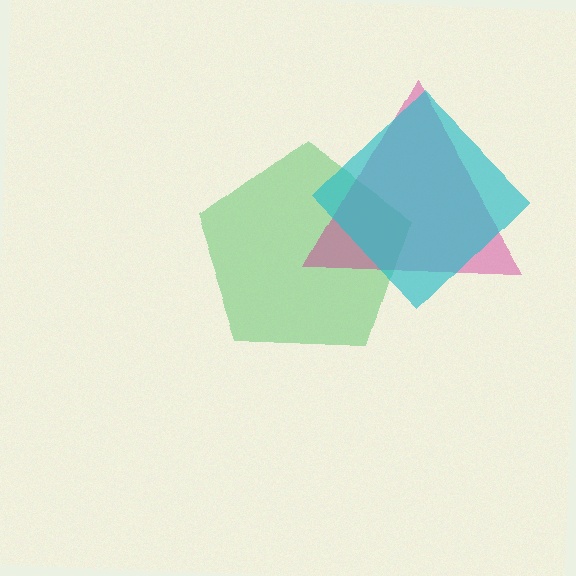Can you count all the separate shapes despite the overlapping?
Yes, there are 3 separate shapes.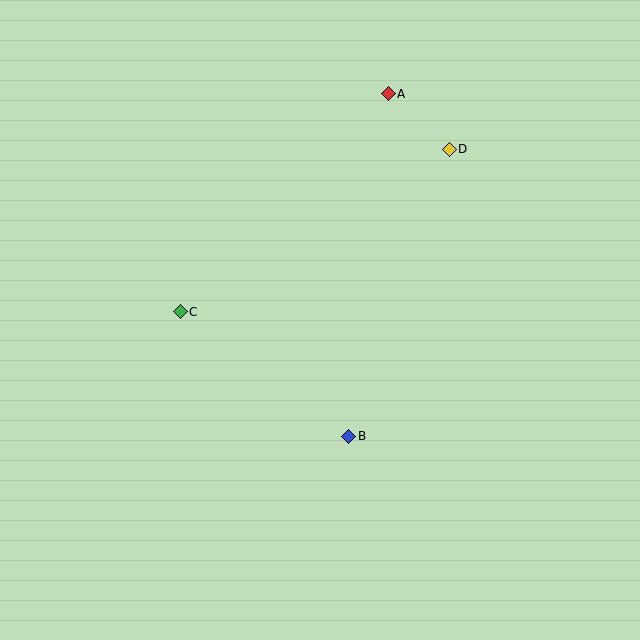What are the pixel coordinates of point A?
Point A is at (388, 94).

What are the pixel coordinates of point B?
Point B is at (349, 436).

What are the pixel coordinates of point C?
Point C is at (180, 312).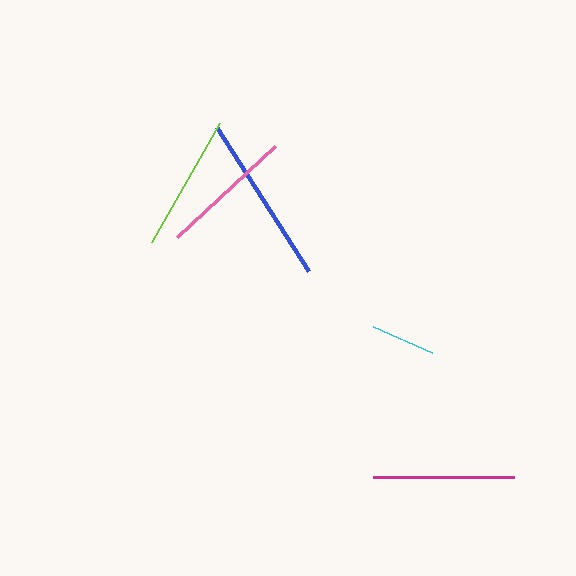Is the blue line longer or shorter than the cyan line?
The blue line is longer than the cyan line.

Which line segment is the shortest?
The cyan line is the shortest at approximately 65 pixels.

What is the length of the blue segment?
The blue segment is approximately 171 pixels long.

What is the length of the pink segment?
The pink segment is approximately 134 pixels long.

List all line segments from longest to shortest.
From longest to shortest: blue, magenta, lime, pink, cyan.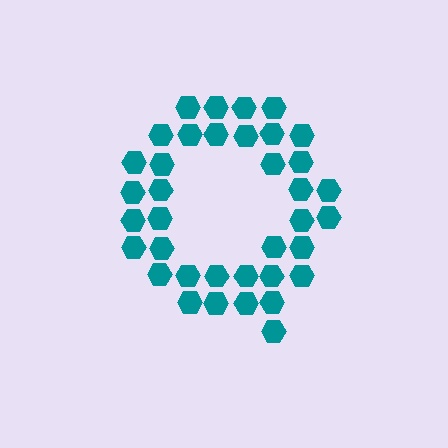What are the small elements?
The small elements are hexagons.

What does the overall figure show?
The overall figure shows the letter Q.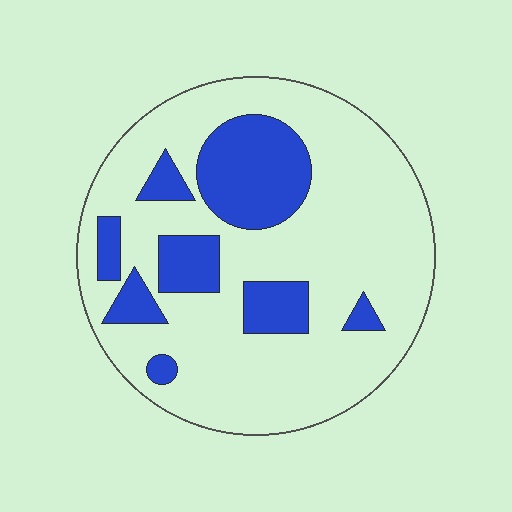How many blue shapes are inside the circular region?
8.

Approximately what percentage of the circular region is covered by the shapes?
Approximately 25%.